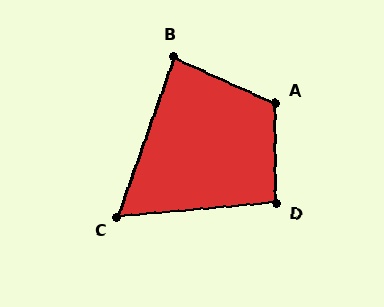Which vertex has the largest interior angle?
A, at approximately 114 degrees.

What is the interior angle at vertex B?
Approximately 85 degrees (approximately right).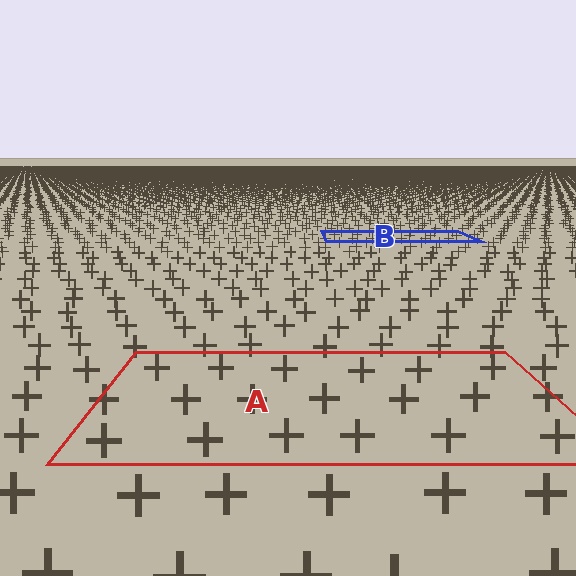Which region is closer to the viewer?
Region A is closer. The texture elements there are larger and more spread out.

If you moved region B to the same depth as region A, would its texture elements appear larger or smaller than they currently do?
They would appear larger. At a closer depth, the same texture elements are projected at a bigger on-screen size.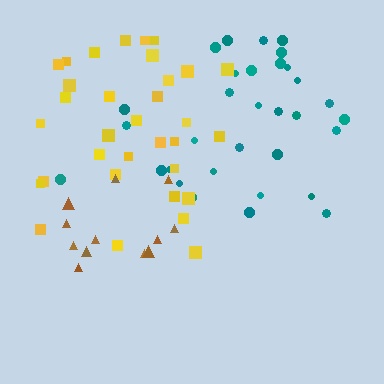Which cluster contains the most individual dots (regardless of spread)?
Yellow (34).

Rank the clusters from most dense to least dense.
yellow, brown, teal.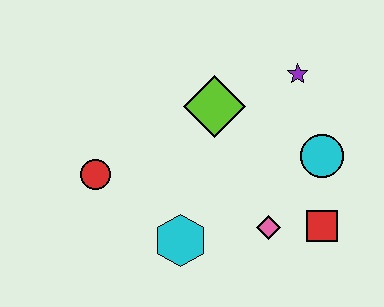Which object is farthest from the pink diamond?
The red circle is farthest from the pink diamond.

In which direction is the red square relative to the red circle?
The red square is to the right of the red circle.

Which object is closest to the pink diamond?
The red square is closest to the pink diamond.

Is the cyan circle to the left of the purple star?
No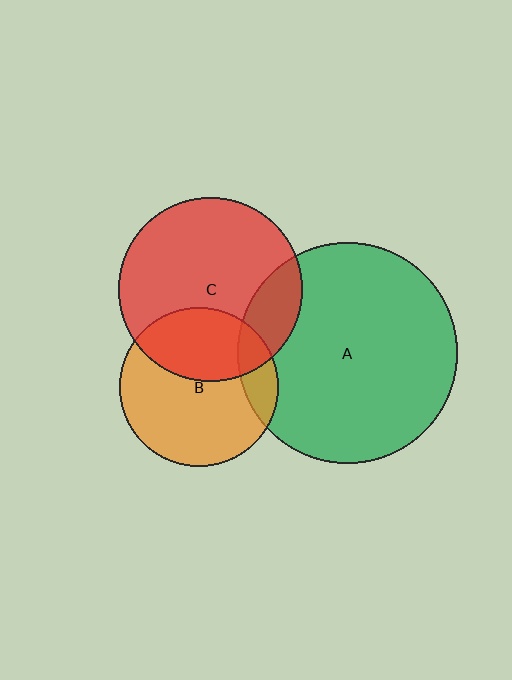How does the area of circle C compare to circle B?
Approximately 1.3 times.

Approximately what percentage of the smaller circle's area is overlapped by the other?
Approximately 15%.